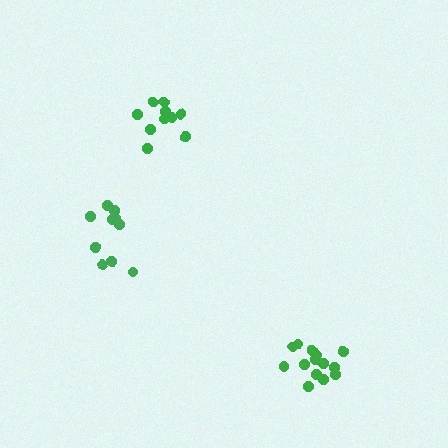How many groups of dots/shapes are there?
There are 3 groups.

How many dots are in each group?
Group 1: 10 dots, Group 2: 10 dots, Group 3: 14 dots (34 total).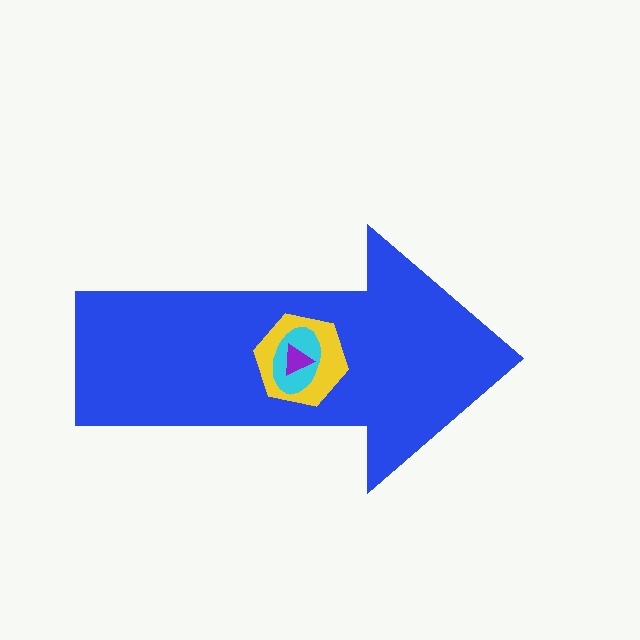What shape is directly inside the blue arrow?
The yellow hexagon.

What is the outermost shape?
The blue arrow.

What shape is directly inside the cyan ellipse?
The purple triangle.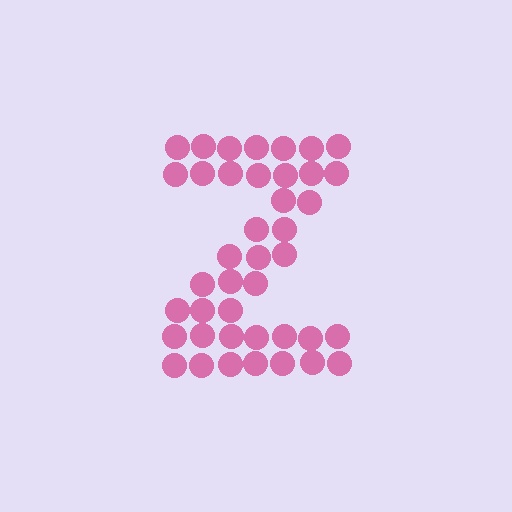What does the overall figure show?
The overall figure shows the letter Z.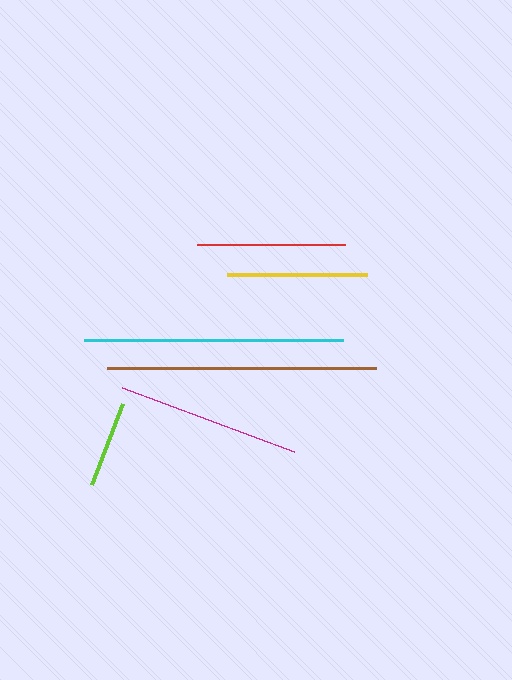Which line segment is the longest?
The brown line is the longest at approximately 269 pixels.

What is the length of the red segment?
The red segment is approximately 149 pixels long.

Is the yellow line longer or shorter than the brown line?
The brown line is longer than the yellow line.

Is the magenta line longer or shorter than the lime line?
The magenta line is longer than the lime line.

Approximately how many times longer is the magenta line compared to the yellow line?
The magenta line is approximately 1.3 times the length of the yellow line.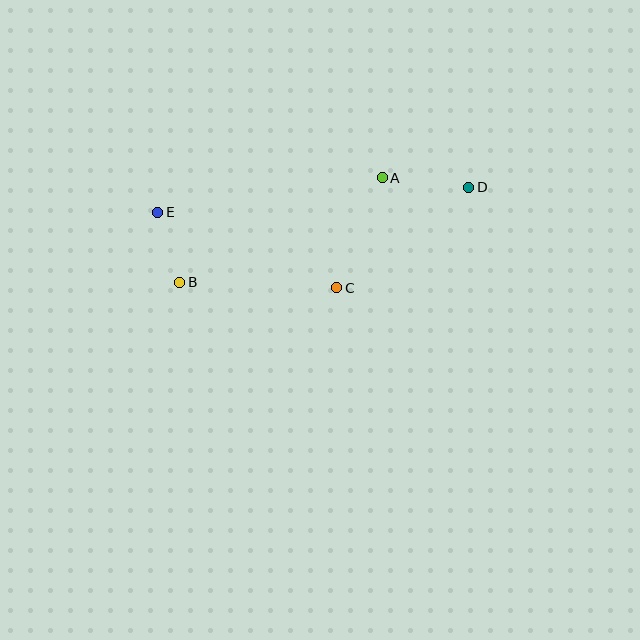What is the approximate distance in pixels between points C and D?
The distance between C and D is approximately 166 pixels.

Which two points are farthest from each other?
Points D and E are farthest from each other.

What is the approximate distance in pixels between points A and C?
The distance between A and C is approximately 119 pixels.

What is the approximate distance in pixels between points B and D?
The distance between B and D is approximately 304 pixels.